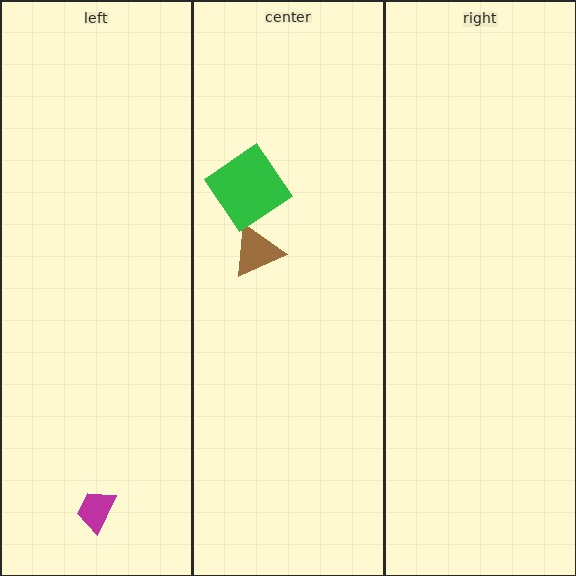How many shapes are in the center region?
2.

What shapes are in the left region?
The magenta trapezoid.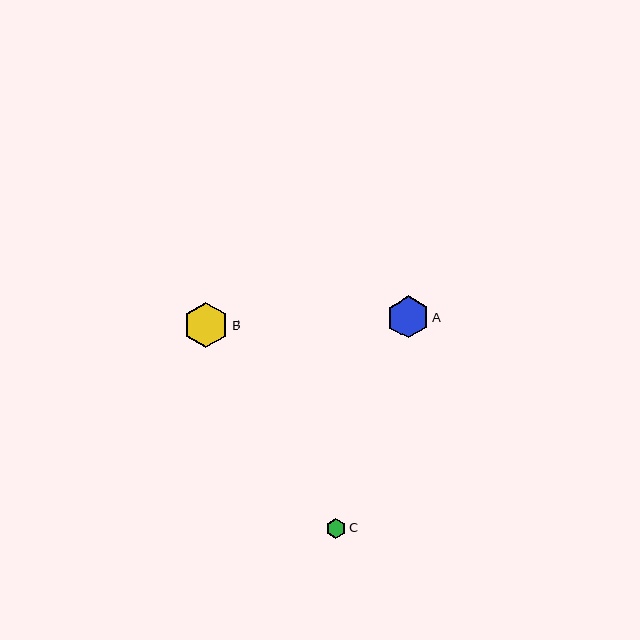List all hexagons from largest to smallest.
From largest to smallest: B, A, C.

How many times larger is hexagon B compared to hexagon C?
Hexagon B is approximately 2.3 times the size of hexagon C.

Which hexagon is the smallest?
Hexagon C is the smallest with a size of approximately 20 pixels.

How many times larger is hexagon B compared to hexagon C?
Hexagon B is approximately 2.3 times the size of hexagon C.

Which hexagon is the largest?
Hexagon B is the largest with a size of approximately 45 pixels.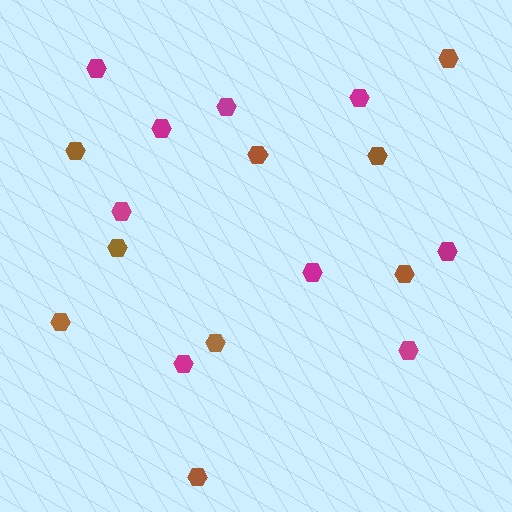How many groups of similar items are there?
There are 2 groups: one group of magenta hexagons (9) and one group of brown hexagons (9).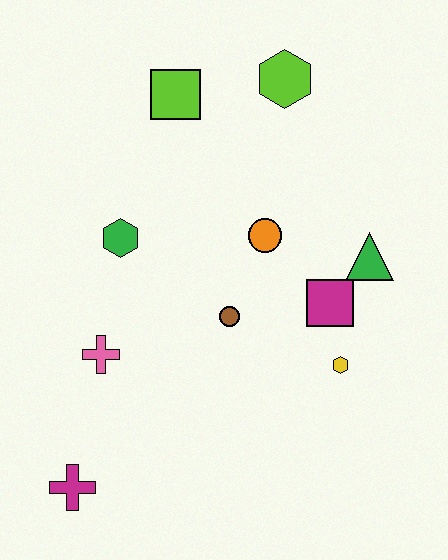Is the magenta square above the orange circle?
No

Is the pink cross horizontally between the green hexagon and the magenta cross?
Yes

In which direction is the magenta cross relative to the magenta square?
The magenta cross is to the left of the magenta square.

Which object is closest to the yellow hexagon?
The magenta square is closest to the yellow hexagon.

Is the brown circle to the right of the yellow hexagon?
No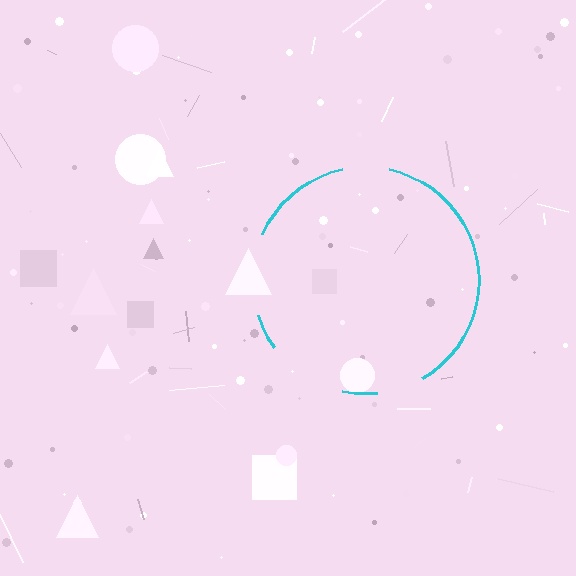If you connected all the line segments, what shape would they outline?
They would outline a circle.